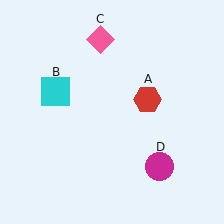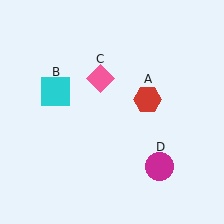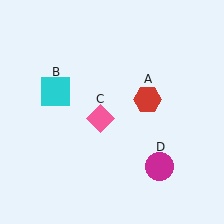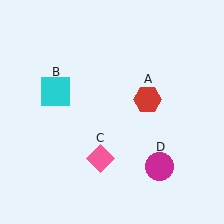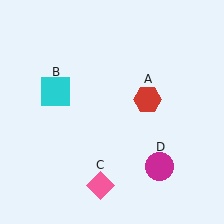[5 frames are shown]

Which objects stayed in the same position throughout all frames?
Red hexagon (object A) and cyan square (object B) and magenta circle (object D) remained stationary.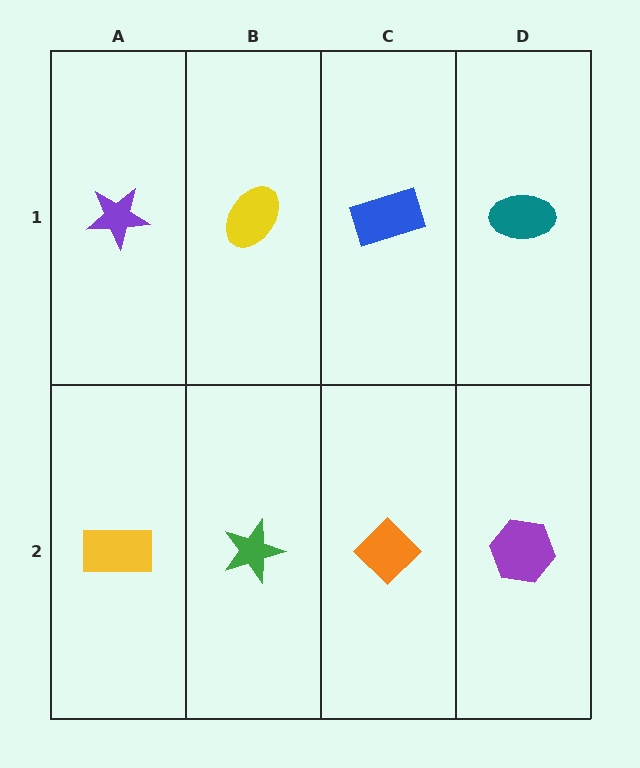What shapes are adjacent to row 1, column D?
A purple hexagon (row 2, column D), a blue rectangle (row 1, column C).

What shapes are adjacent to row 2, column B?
A yellow ellipse (row 1, column B), a yellow rectangle (row 2, column A), an orange diamond (row 2, column C).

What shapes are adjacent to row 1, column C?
An orange diamond (row 2, column C), a yellow ellipse (row 1, column B), a teal ellipse (row 1, column D).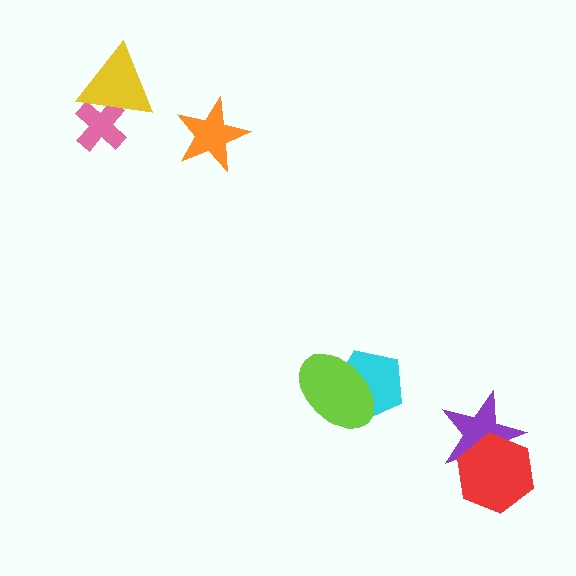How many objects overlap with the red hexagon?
1 object overlaps with the red hexagon.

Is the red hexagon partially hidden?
No, no other shape covers it.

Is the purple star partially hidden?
Yes, it is partially covered by another shape.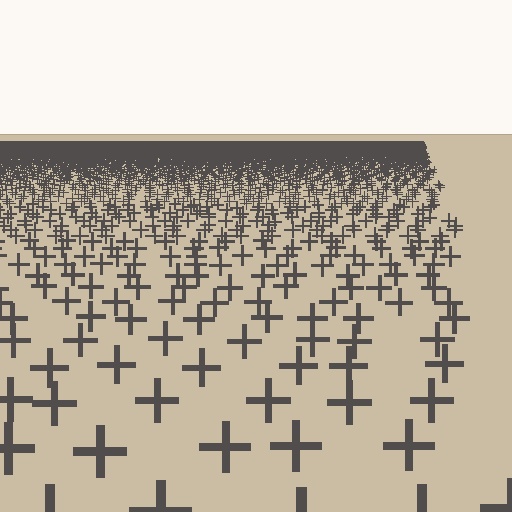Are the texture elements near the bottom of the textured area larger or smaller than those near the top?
Larger. Near the bottom, elements are closer to the viewer and appear at a bigger on-screen size.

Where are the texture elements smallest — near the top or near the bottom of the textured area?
Near the top.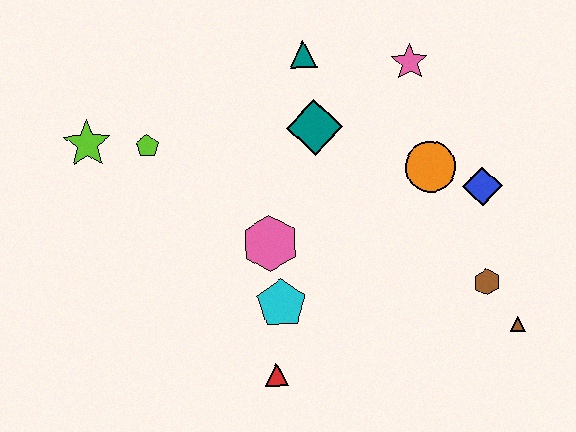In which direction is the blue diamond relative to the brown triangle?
The blue diamond is above the brown triangle.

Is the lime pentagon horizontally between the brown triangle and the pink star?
No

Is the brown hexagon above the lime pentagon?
No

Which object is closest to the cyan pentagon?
The pink hexagon is closest to the cyan pentagon.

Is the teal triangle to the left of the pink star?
Yes